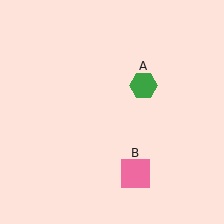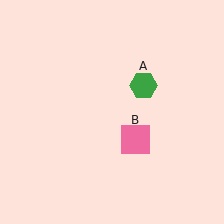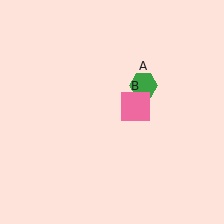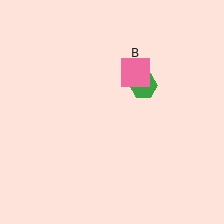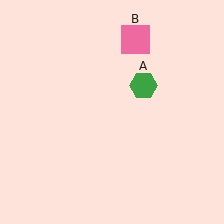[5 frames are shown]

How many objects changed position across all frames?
1 object changed position: pink square (object B).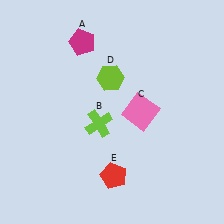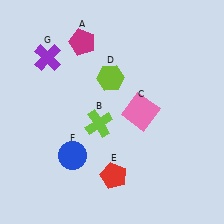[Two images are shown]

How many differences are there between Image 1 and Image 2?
There are 2 differences between the two images.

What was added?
A blue circle (F), a purple cross (G) were added in Image 2.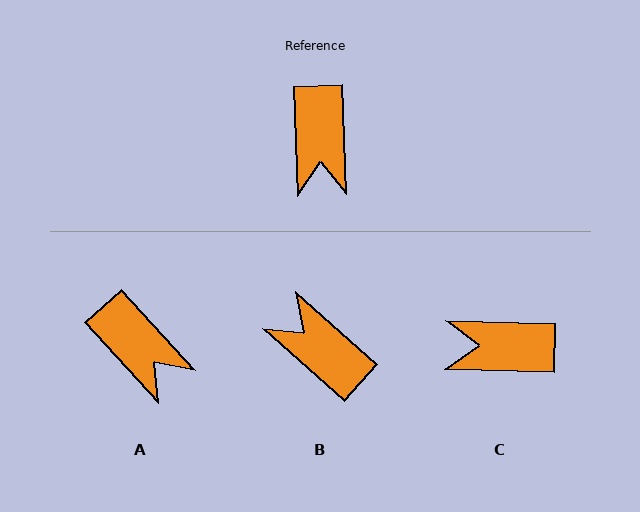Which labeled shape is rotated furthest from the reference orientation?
B, about 134 degrees away.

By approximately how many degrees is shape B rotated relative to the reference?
Approximately 134 degrees clockwise.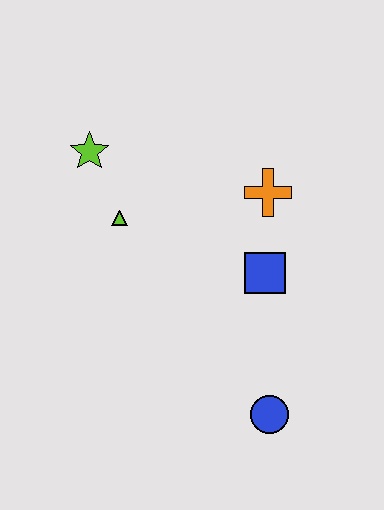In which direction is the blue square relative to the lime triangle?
The blue square is to the right of the lime triangle.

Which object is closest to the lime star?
The lime triangle is closest to the lime star.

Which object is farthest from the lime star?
The blue circle is farthest from the lime star.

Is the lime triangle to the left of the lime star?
No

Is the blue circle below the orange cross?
Yes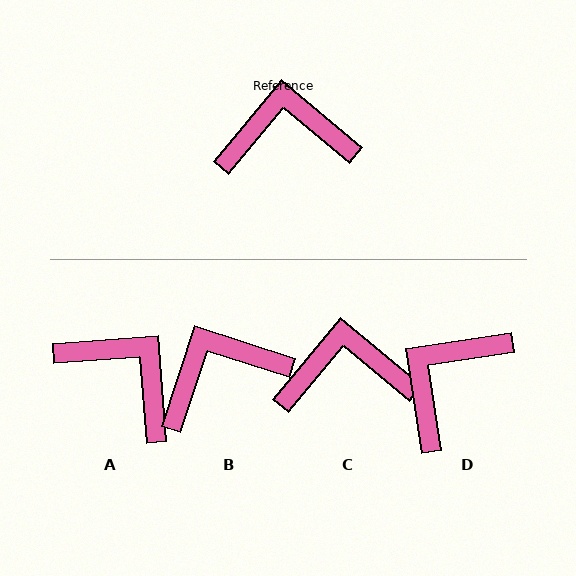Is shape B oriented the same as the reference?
No, it is off by about 22 degrees.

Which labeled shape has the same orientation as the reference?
C.